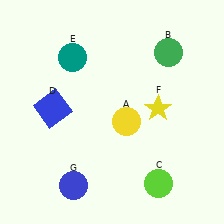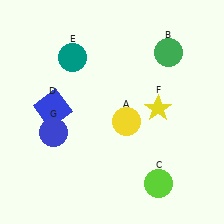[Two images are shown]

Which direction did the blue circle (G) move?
The blue circle (G) moved up.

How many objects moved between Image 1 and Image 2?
1 object moved between the two images.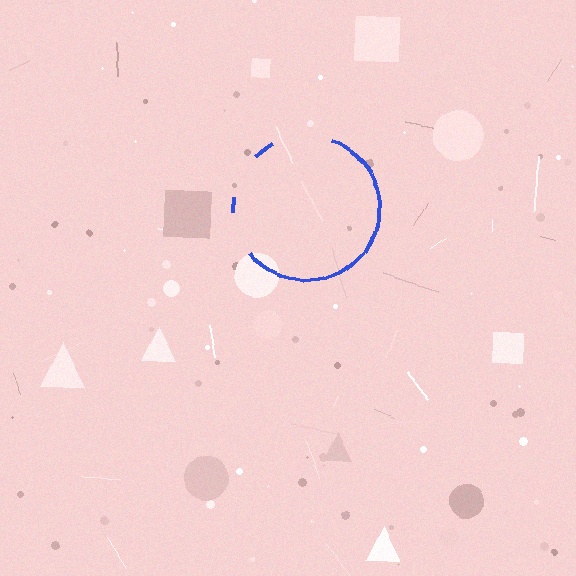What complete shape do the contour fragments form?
The contour fragments form a circle.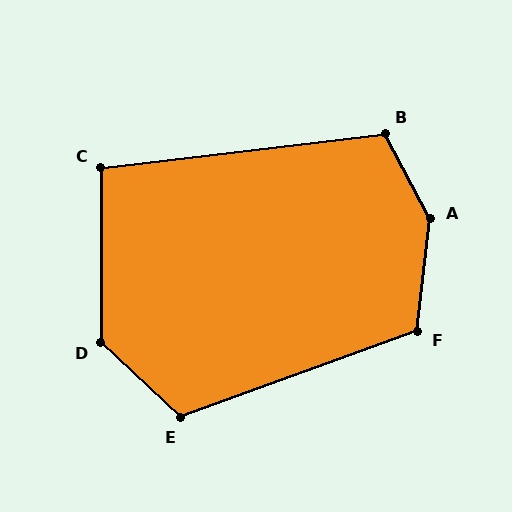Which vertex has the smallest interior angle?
C, at approximately 97 degrees.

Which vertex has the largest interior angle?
A, at approximately 146 degrees.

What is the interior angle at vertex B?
Approximately 111 degrees (obtuse).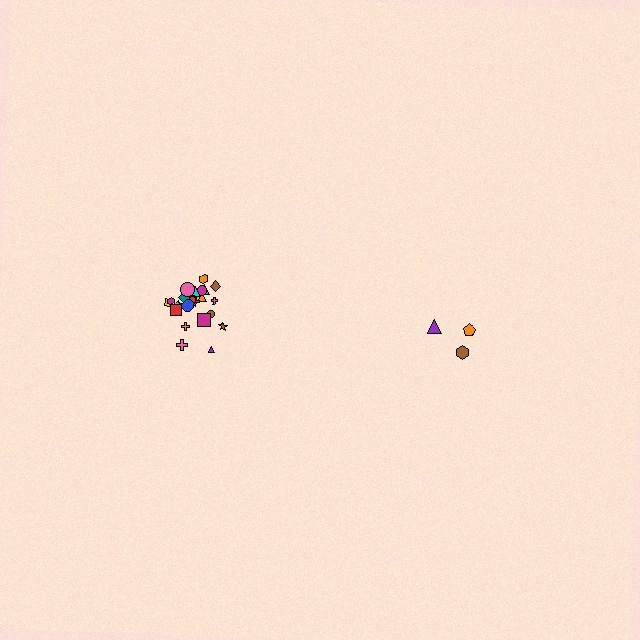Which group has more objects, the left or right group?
The left group.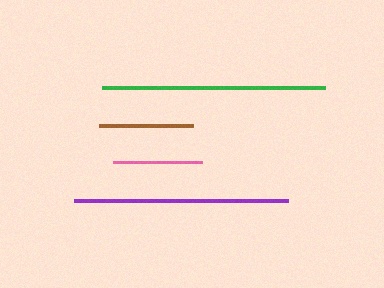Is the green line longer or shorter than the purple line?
The green line is longer than the purple line.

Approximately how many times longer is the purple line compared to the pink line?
The purple line is approximately 2.4 times the length of the pink line.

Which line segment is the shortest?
The pink line is the shortest at approximately 89 pixels.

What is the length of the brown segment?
The brown segment is approximately 94 pixels long.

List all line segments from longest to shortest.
From longest to shortest: green, purple, brown, pink.